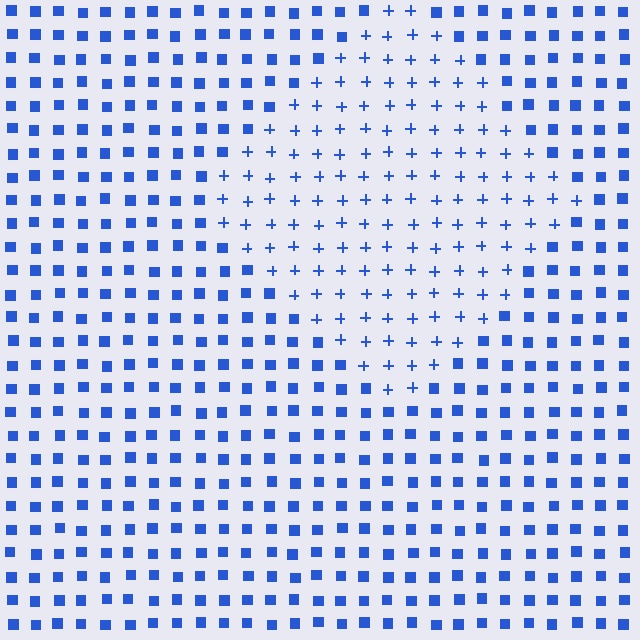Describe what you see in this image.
The image is filled with small blue elements arranged in a uniform grid. A diamond-shaped region contains plus signs, while the surrounding area contains squares. The boundary is defined purely by the change in element shape.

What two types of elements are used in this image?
The image uses plus signs inside the diamond region and squares outside it.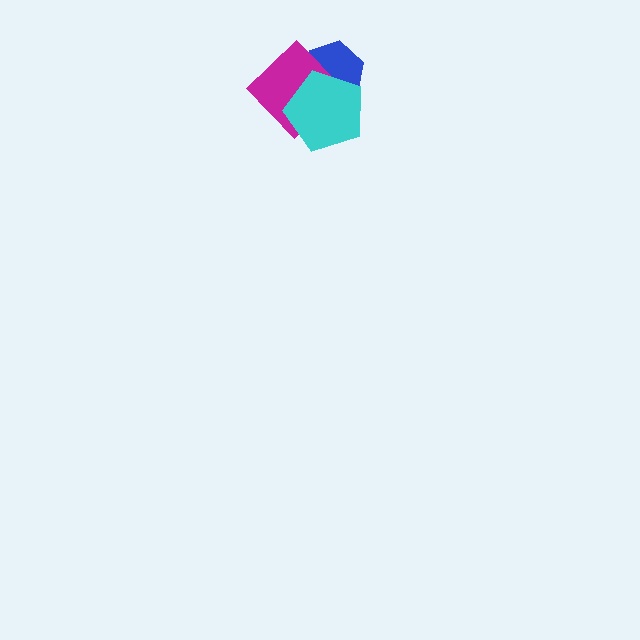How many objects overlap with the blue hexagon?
2 objects overlap with the blue hexagon.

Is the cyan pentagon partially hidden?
No, no other shape covers it.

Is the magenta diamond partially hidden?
Yes, it is partially covered by another shape.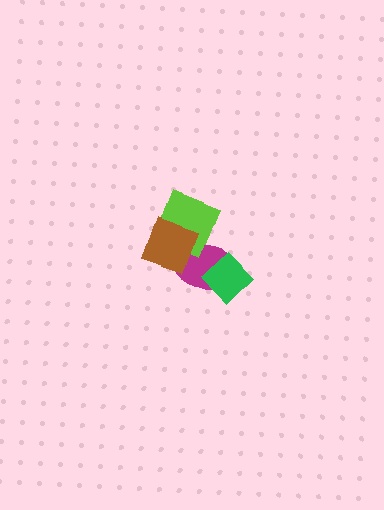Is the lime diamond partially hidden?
Yes, it is partially covered by another shape.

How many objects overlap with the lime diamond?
2 objects overlap with the lime diamond.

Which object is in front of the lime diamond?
The brown diamond is in front of the lime diamond.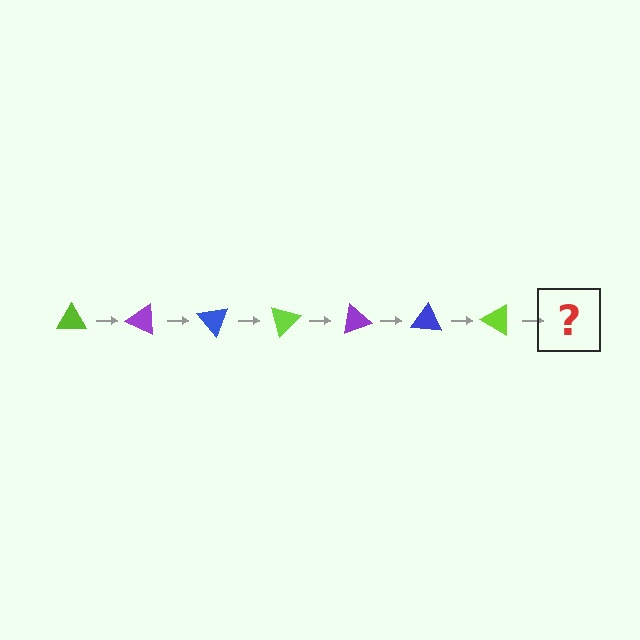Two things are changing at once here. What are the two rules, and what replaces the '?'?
The two rules are that it rotates 25 degrees each step and the color cycles through lime, purple, and blue. The '?' should be a purple triangle, rotated 175 degrees from the start.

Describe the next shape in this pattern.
It should be a purple triangle, rotated 175 degrees from the start.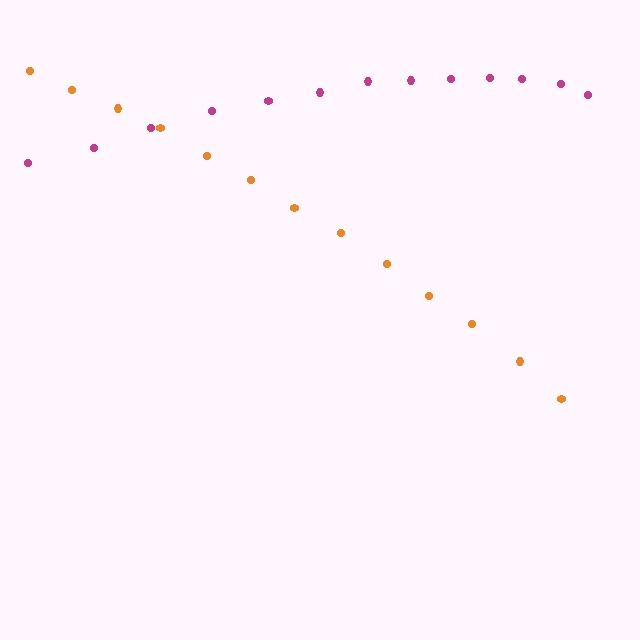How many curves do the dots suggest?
There are 2 distinct paths.